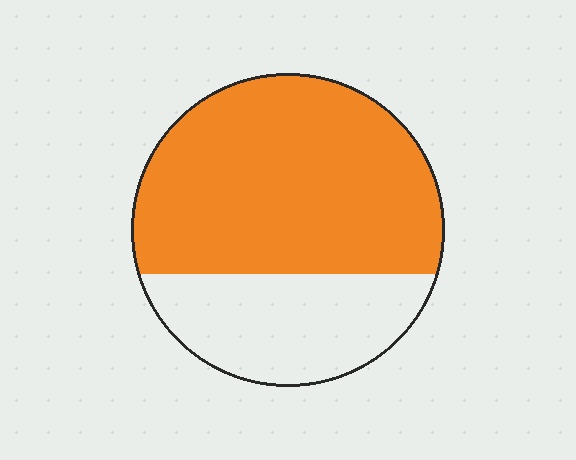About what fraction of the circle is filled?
About two thirds (2/3).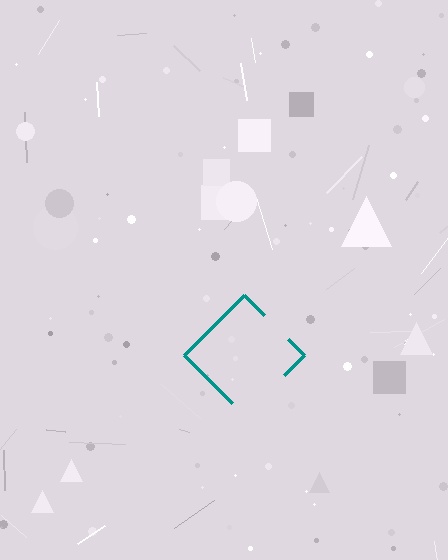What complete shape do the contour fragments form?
The contour fragments form a diamond.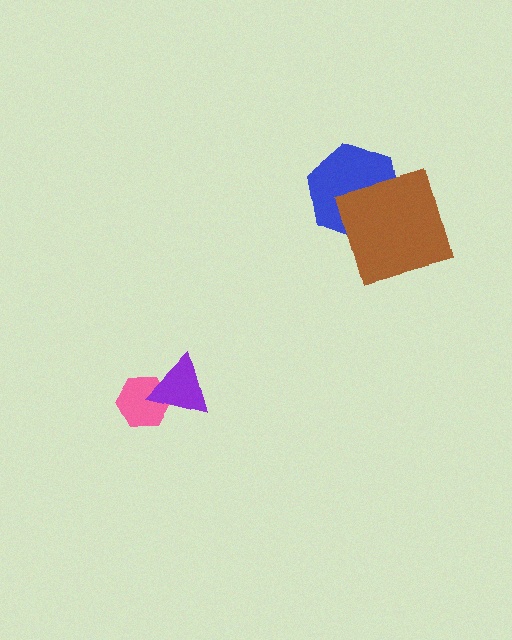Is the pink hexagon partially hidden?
Yes, it is partially covered by another shape.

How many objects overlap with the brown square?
1 object overlaps with the brown square.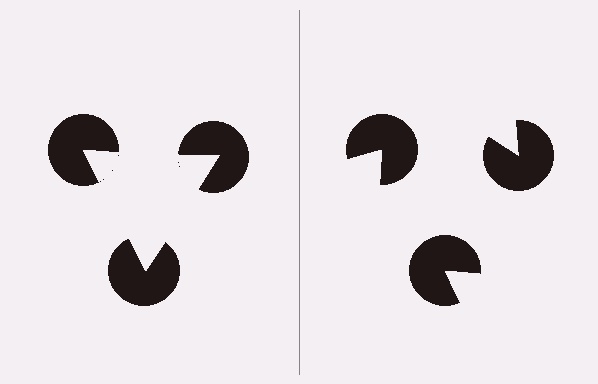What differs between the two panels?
The pac-man discs are positioned identically on both sides; only the wedge orientations differ. On the left they align to a triangle; on the right they are misaligned.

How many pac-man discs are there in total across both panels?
6 — 3 on each side.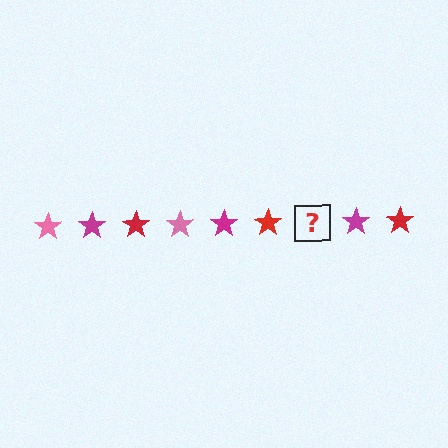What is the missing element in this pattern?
The missing element is a pink star.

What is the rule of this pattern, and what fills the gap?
The rule is that the pattern cycles through pink, magenta, red stars. The gap should be filled with a pink star.